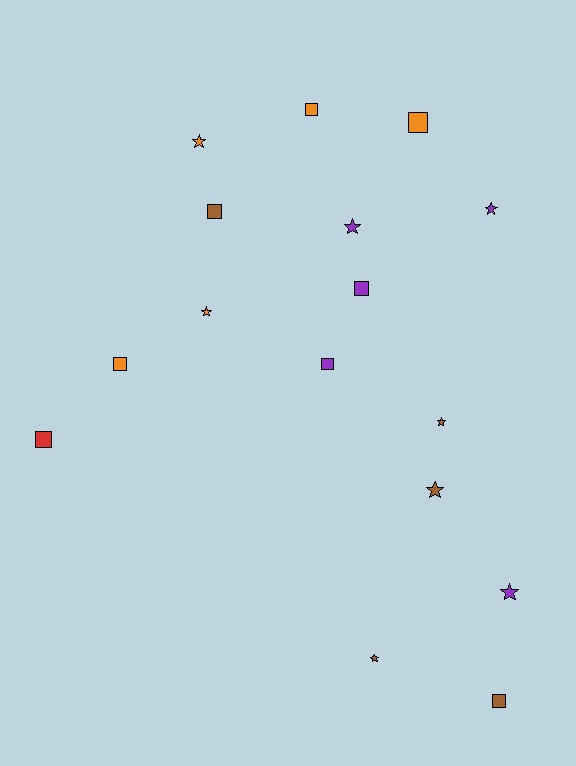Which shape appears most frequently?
Star, with 8 objects.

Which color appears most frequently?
Brown, with 5 objects.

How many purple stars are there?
There are 3 purple stars.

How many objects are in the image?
There are 16 objects.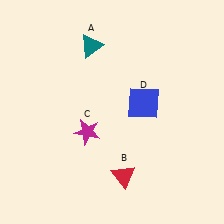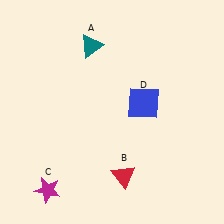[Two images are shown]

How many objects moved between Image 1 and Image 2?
1 object moved between the two images.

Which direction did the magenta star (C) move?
The magenta star (C) moved down.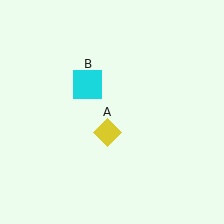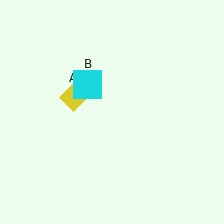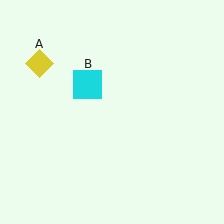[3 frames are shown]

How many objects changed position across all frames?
1 object changed position: yellow diamond (object A).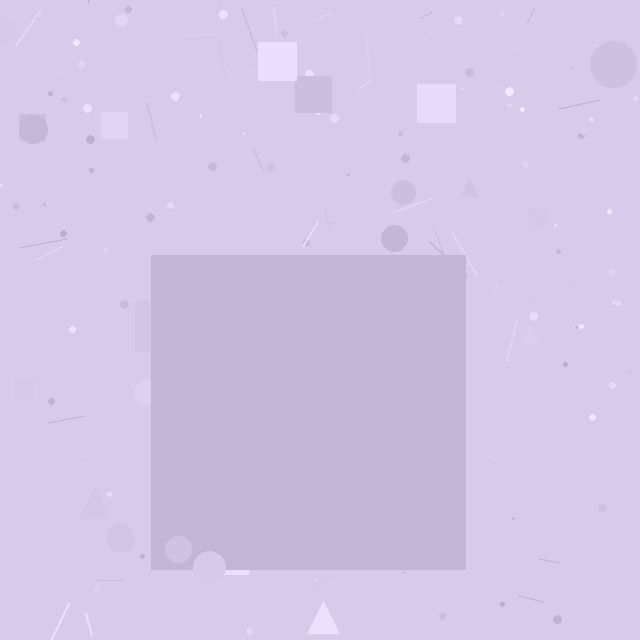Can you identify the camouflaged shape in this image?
The camouflaged shape is a square.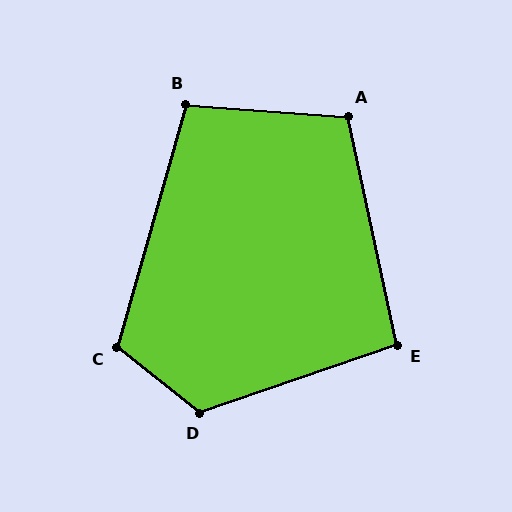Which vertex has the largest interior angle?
D, at approximately 123 degrees.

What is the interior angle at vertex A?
Approximately 106 degrees (obtuse).